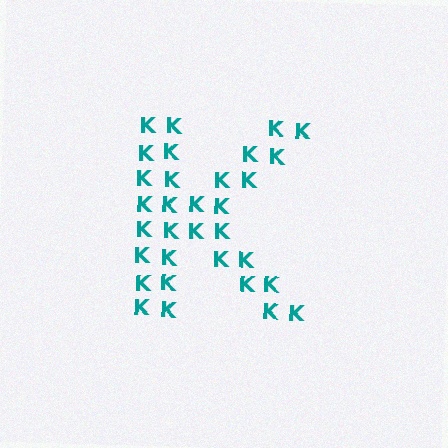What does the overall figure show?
The overall figure shows the letter K.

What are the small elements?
The small elements are letter K's.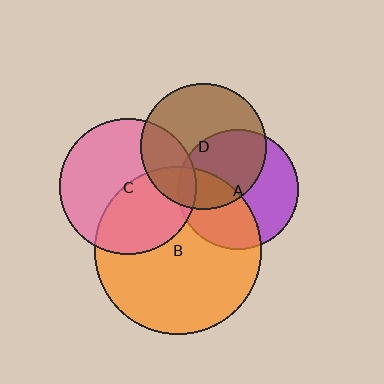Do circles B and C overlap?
Yes.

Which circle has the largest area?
Circle B (orange).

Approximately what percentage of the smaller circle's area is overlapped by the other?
Approximately 45%.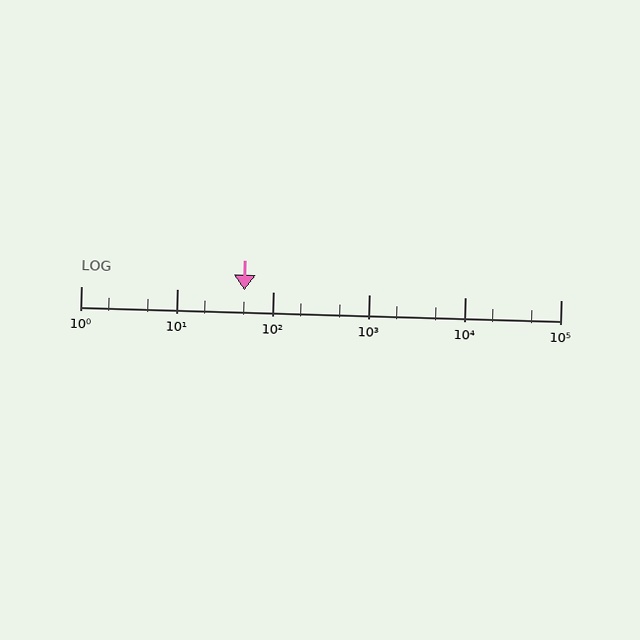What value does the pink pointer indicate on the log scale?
The pointer indicates approximately 51.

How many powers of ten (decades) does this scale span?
The scale spans 5 decades, from 1 to 100000.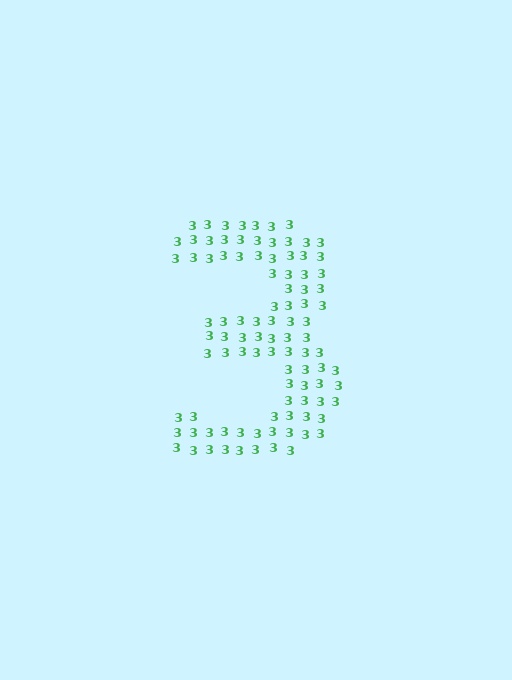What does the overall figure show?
The overall figure shows the digit 3.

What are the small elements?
The small elements are digit 3's.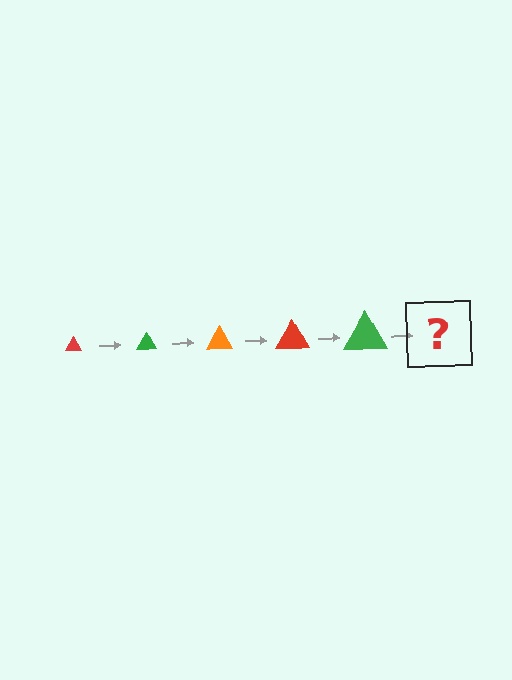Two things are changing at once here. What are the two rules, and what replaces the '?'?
The two rules are that the triangle grows larger each step and the color cycles through red, green, and orange. The '?' should be an orange triangle, larger than the previous one.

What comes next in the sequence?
The next element should be an orange triangle, larger than the previous one.